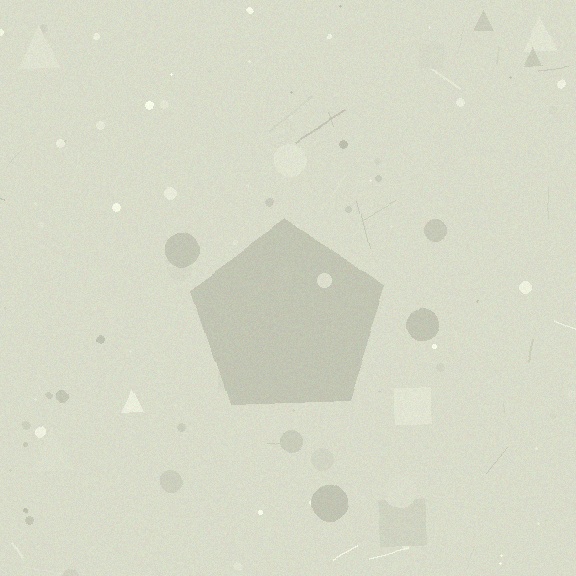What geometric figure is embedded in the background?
A pentagon is embedded in the background.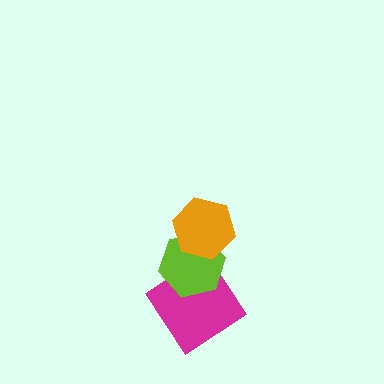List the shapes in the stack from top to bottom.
From top to bottom: the orange hexagon, the lime hexagon, the magenta diamond.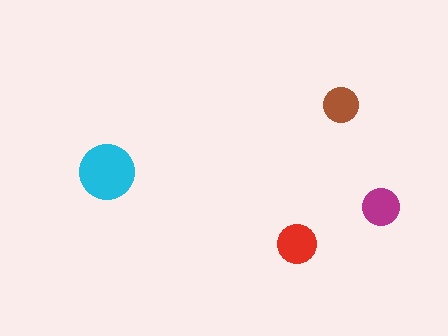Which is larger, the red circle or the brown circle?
The red one.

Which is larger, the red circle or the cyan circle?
The cyan one.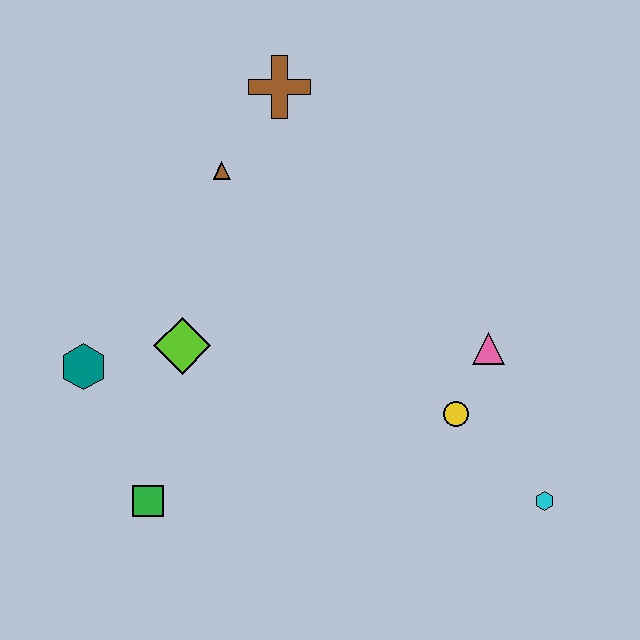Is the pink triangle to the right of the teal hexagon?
Yes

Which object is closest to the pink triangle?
The yellow circle is closest to the pink triangle.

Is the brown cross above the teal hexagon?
Yes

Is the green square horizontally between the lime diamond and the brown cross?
No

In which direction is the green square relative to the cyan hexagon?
The green square is to the left of the cyan hexagon.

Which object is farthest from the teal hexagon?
The cyan hexagon is farthest from the teal hexagon.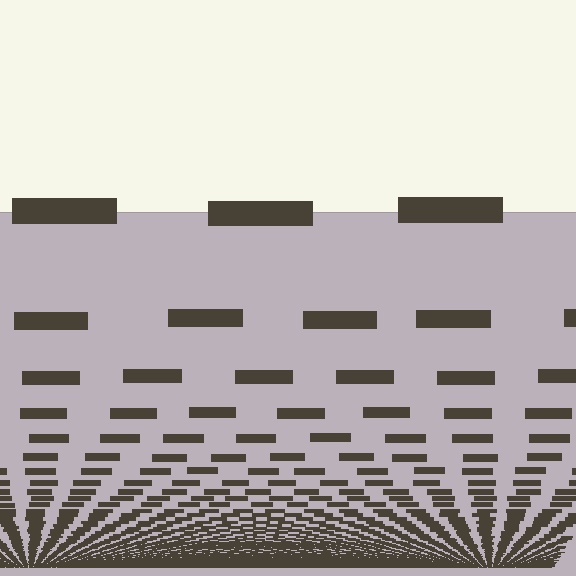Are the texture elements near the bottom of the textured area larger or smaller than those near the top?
Smaller. The gradient is inverted — elements near the bottom are smaller and denser.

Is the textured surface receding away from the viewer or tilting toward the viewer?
The surface appears to tilt toward the viewer. Texture elements get larger and sparser toward the top.